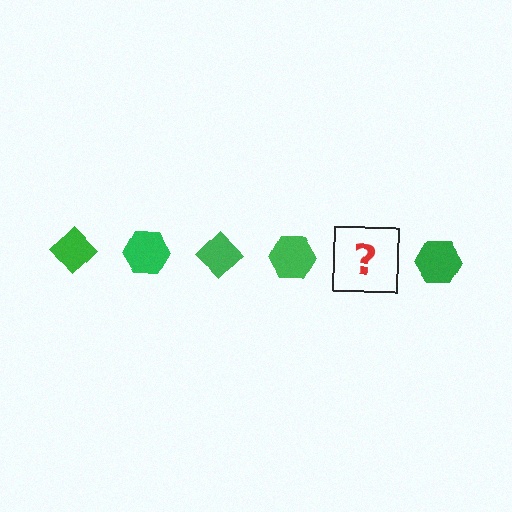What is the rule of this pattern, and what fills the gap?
The rule is that the pattern cycles through diamond, hexagon shapes in green. The gap should be filled with a green diamond.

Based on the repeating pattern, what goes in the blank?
The blank should be a green diamond.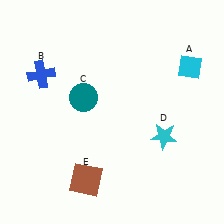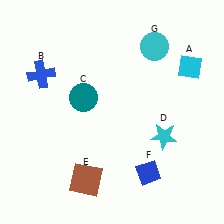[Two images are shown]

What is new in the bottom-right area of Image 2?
A blue diamond (F) was added in the bottom-right area of Image 2.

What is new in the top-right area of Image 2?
A cyan circle (G) was added in the top-right area of Image 2.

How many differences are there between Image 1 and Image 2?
There are 2 differences between the two images.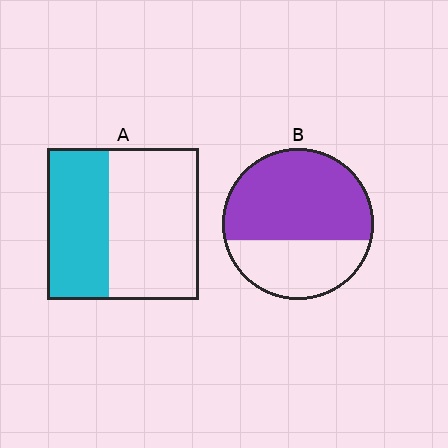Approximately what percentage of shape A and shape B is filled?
A is approximately 40% and B is approximately 65%.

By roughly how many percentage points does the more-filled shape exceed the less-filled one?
By roughly 25 percentage points (B over A).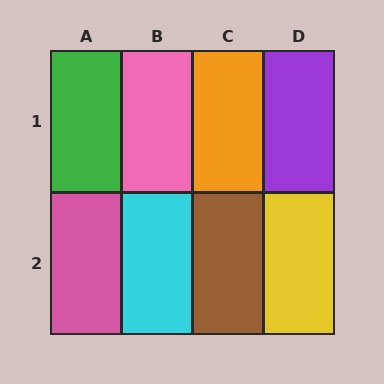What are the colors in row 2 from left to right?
Pink, cyan, brown, yellow.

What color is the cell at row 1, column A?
Green.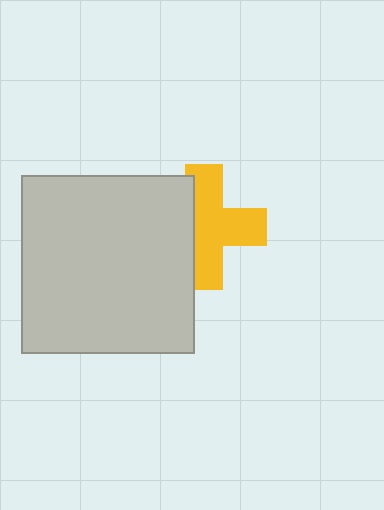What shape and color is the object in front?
The object in front is a light gray rectangle.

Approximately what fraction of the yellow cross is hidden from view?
Roughly 35% of the yellow cross is hidden behind the light gray rectangle.